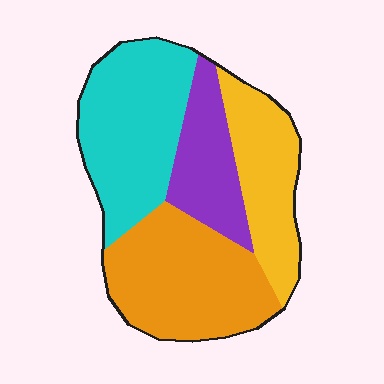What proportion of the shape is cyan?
Cyan takes up about one third (1/3) of the shape.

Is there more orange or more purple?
Orange.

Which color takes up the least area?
Purple, at roughly 15%.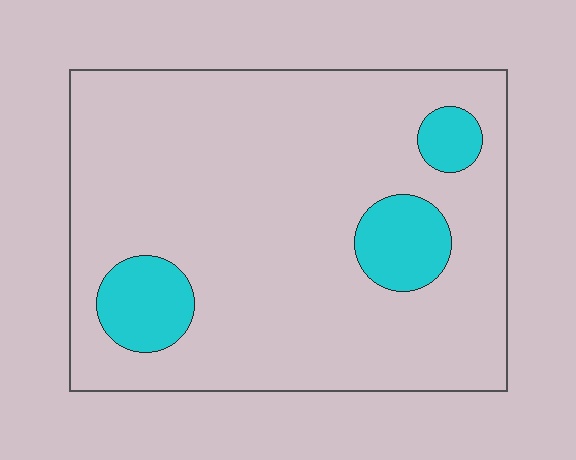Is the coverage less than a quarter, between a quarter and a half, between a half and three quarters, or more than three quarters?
Less than a quarter.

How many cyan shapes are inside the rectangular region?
3.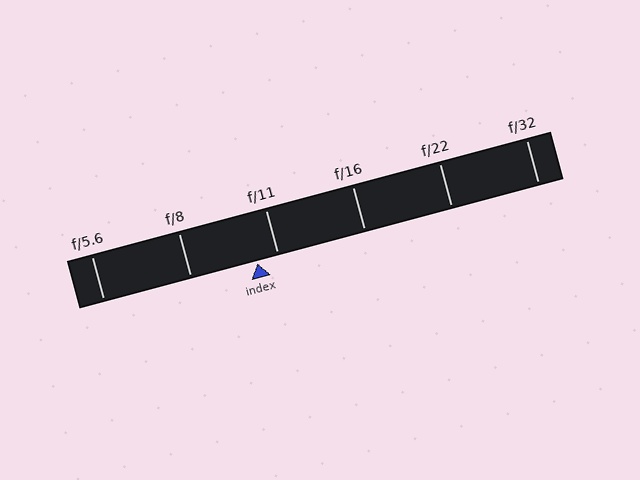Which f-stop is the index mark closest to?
The index mark is closest to f/11.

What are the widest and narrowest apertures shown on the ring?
The widest aperture shown is f/5.6 and the narrowest is f/32.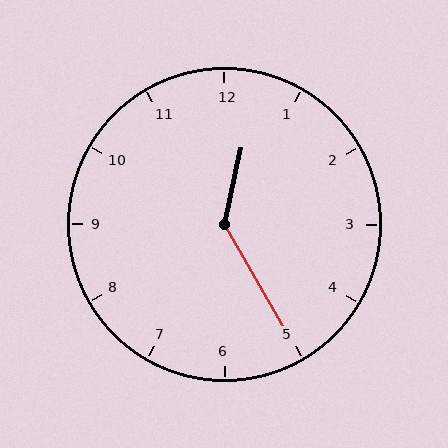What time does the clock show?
12:25.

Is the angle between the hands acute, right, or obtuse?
It is obtuse.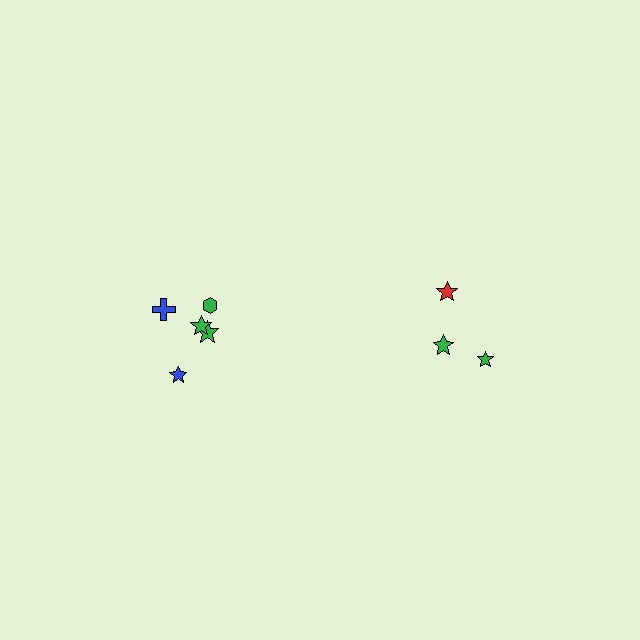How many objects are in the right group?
There are 3 objects.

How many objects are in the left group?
There are 5 objects.